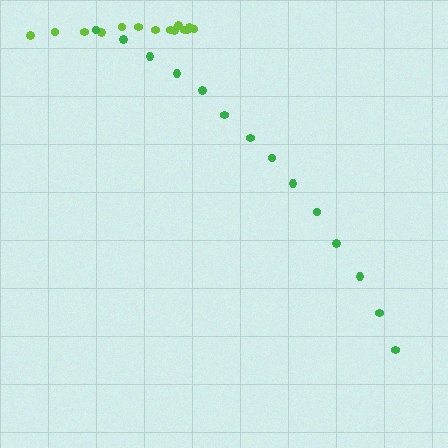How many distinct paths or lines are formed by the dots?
There are 2 distinct paths.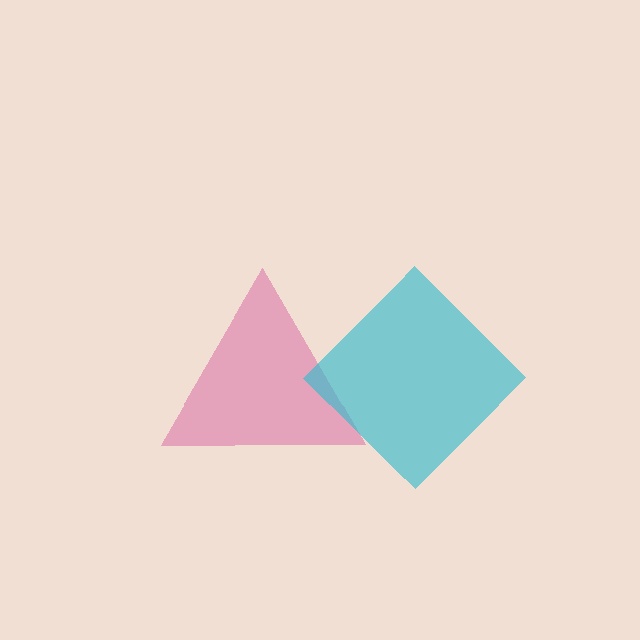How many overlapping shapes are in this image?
There are 2 overlapping shapes in the image.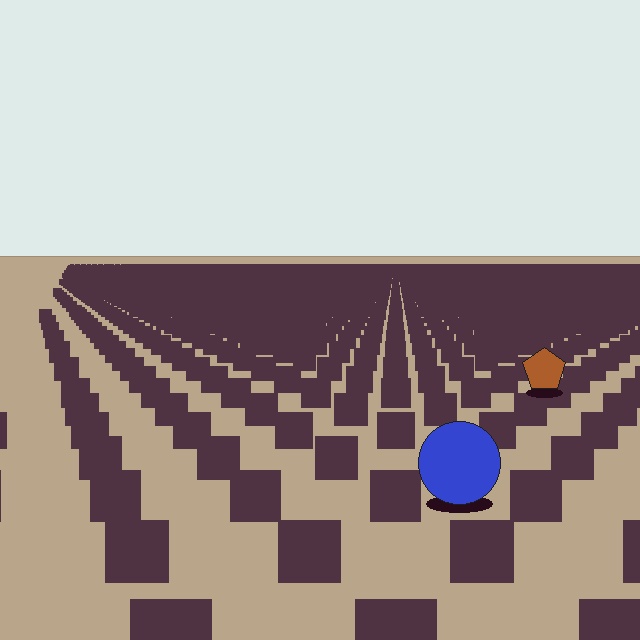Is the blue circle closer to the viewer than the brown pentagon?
Yes. The blue circle is closer — you can tell from the texture gradient: the ground texture is coarser near it.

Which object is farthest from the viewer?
The brown pentagon is farthest from the viewer. It appears smaller and the ground texture around it is denser.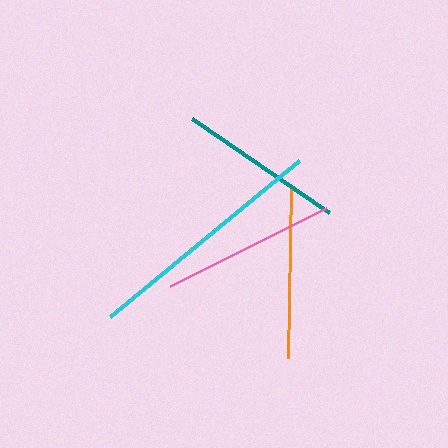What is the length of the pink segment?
The pink segment is approximately 174 pixels long.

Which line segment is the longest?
The cyan line is the longest at approximately 245 pixels.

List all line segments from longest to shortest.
From longest to shortest: cyan, pink, orange, teal.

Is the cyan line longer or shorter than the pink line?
The cyan line is longer than the pink line.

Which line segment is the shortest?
The teal line is the shortest at approximately 166 pixels.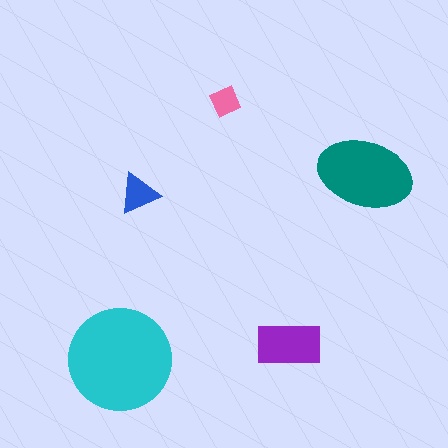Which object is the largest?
The cyan circle.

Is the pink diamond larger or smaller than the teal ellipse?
Smaller.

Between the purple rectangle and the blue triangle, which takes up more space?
The purple rectangle.